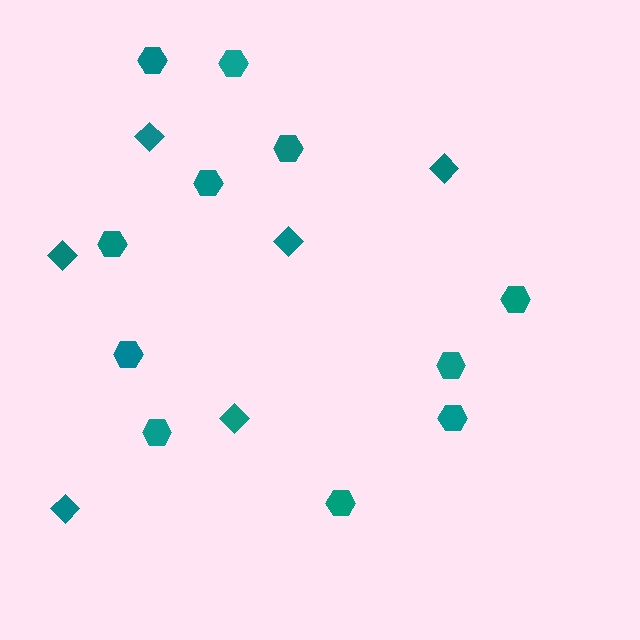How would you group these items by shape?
There are 2 groups: one group of diamonds (6) and one group of hexagons (11).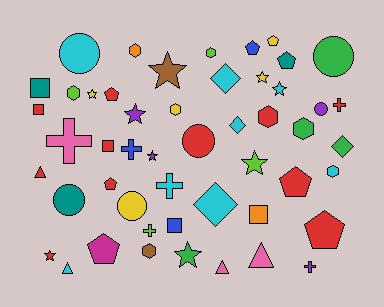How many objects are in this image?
There are 50 objects.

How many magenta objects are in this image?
There is 1 magenta object.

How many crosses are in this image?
There are 6 crosses.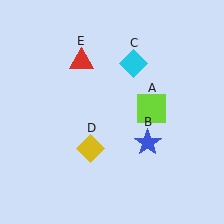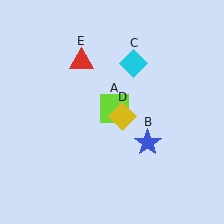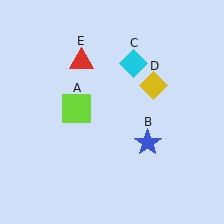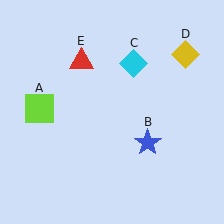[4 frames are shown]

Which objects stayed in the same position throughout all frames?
Blue star (object B) and cyan diamond (object C) and red triangle (object E) remained stationary.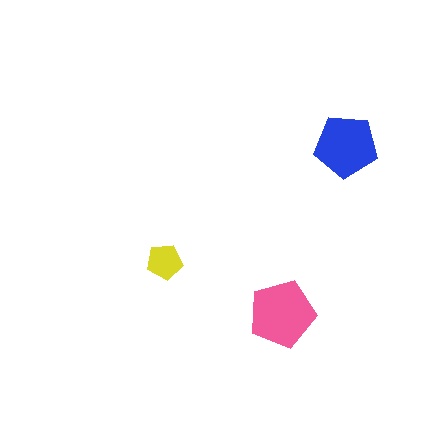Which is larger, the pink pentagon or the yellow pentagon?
The pink one.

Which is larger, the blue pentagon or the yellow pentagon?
The blue one.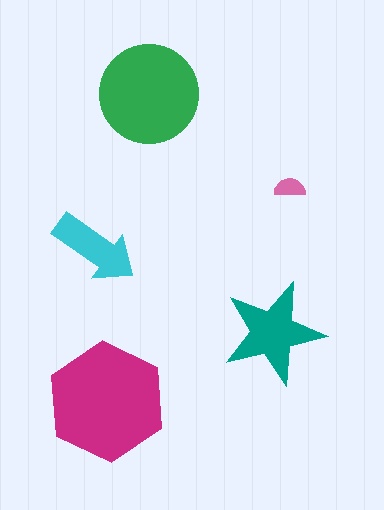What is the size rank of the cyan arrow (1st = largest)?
4th.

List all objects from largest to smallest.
The magenta hexagon, the green circle, the teal star, the cyan arrow, the pink semicircle.